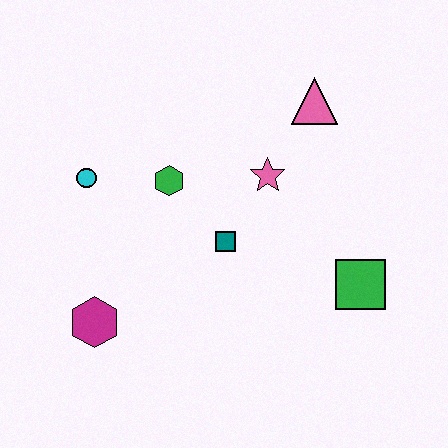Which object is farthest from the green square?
The cyan circle is farthest from the green square.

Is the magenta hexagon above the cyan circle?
No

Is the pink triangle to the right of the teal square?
Yes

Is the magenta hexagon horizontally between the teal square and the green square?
No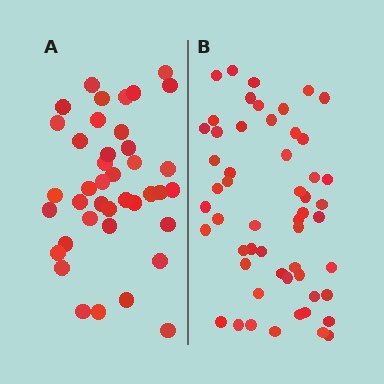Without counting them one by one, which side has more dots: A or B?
Region B (the right region) has more dots.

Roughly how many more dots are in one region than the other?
Region B has approximately 15 more dots than region A.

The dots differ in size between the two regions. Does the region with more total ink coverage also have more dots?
No. Region A has more total ink coverage because its dots are larger, but region B actually contains more individual dots. Total area can be misleading — the number of items is what matters here.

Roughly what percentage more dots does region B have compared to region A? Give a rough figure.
About 35% more.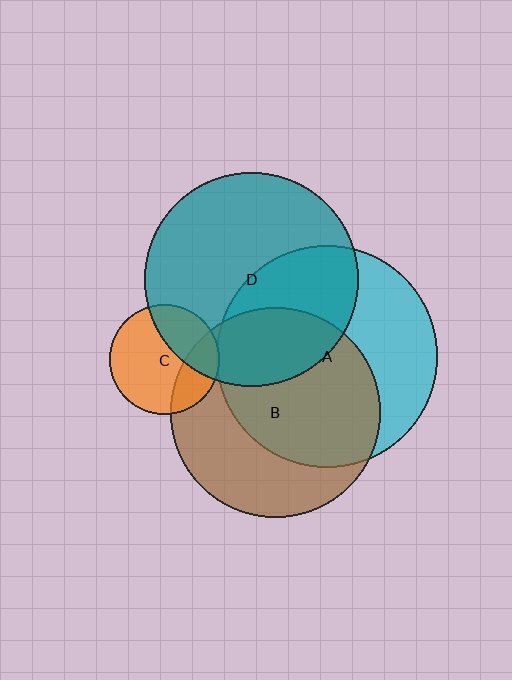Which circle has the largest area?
Circle A (cyan).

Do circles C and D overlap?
Yes.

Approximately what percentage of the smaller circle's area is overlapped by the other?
Approximately 30%.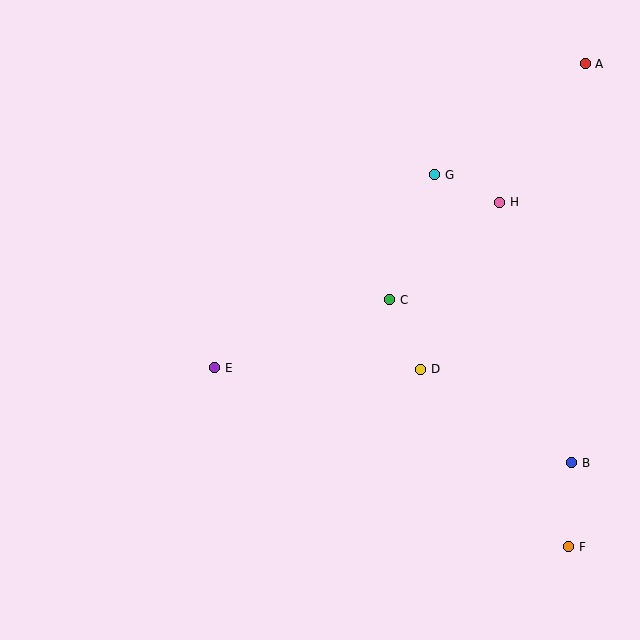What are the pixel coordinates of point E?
Point E is at (215, 368).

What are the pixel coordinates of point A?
Point A is at (585, 64).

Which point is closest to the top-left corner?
Point E is closest to the top-left corner.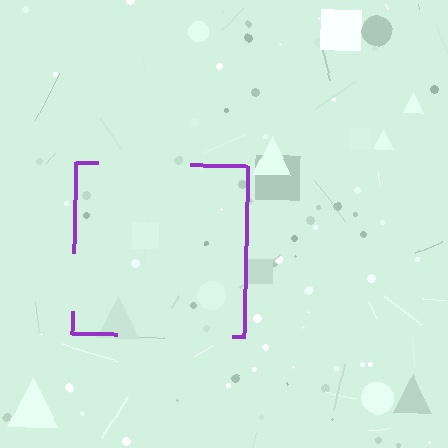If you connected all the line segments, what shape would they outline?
They would outline a square.